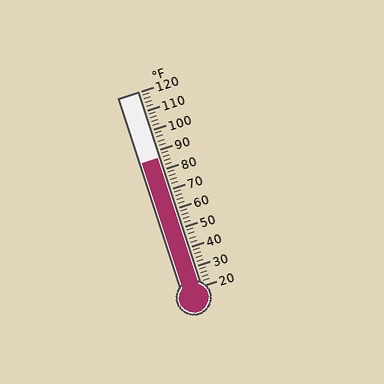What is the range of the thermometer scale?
The thermometer scale ranges from 20°F to 120°F.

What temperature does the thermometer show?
The thermometer shows approximately 86°F.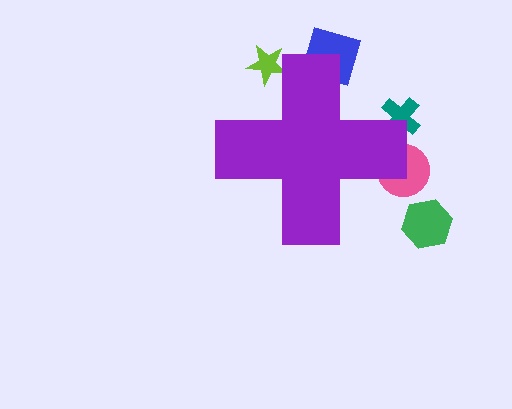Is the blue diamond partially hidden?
Yes, the blue diamond is partially hidden behind the purple cross.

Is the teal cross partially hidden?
Yes, the teal cross is partially hidden behind the purple cross.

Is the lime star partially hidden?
Yes, the lime star is partially hidden behind the purple cross.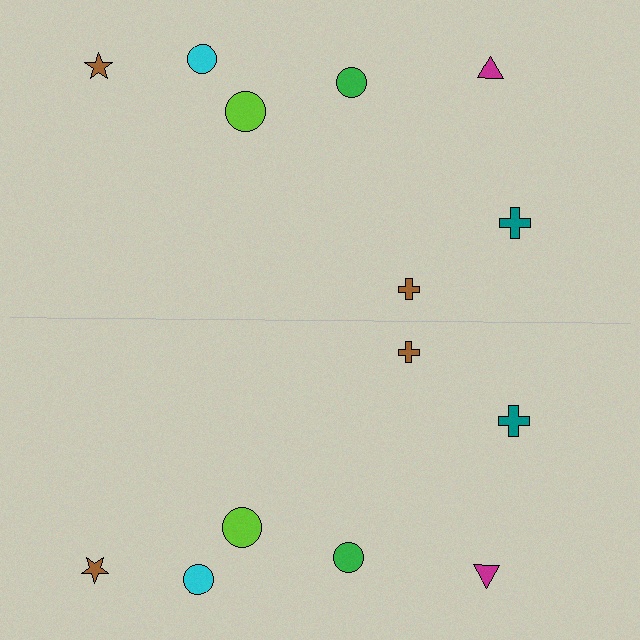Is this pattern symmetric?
Yes, this pattern has bilateral (reflection) symmetry.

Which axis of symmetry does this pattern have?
The pattern has a horizontal axis of symmetry running through the center of the image.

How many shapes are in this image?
There are 14 shapes in this image.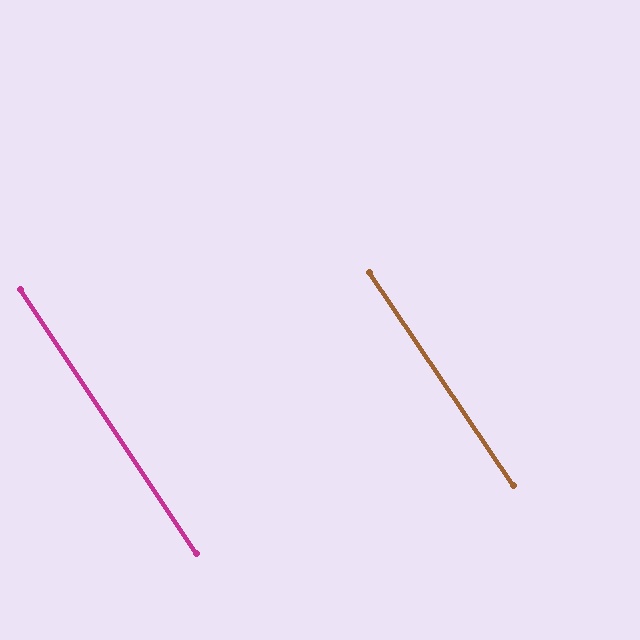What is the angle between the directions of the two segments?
Approximately 0 degrees.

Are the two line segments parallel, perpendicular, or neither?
Parallel — their directions differ by only 0.3°.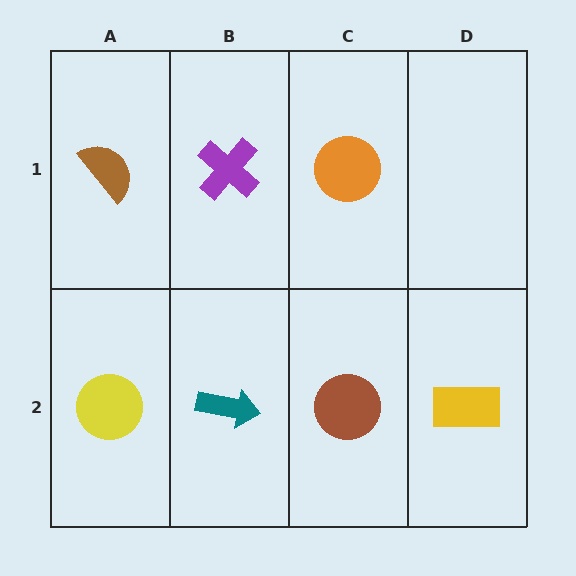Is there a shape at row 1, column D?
No, that cell is empty.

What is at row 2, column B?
A teal arrow.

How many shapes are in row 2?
4 shapes.